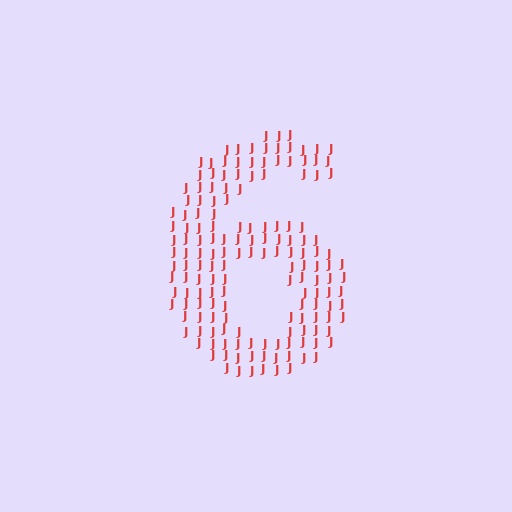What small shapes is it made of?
It is made of small letter J's.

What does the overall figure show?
The overall figure shows the digit 6.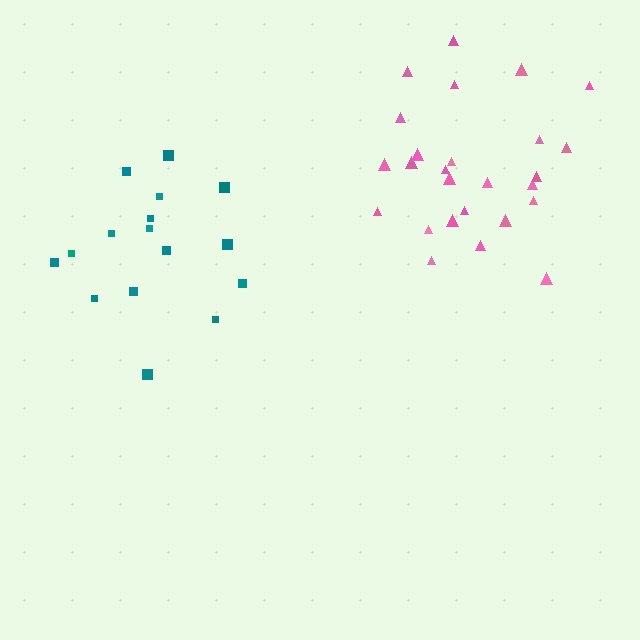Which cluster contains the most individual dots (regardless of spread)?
Pink (26).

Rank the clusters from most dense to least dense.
pink, teal.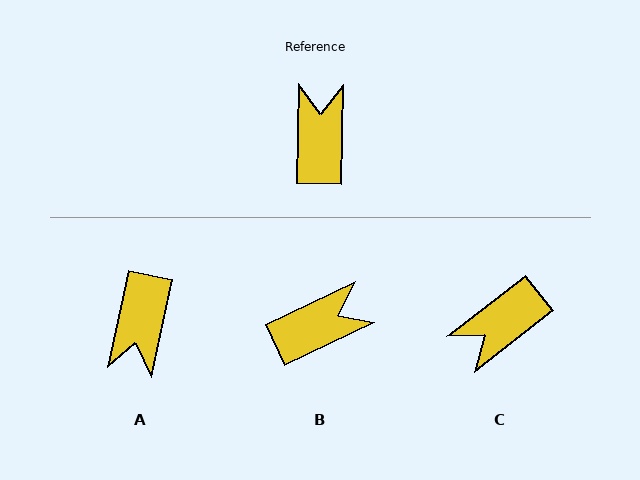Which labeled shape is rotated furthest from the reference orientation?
A, about 169 degrees away.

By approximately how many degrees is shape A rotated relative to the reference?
Approximately 169 degrees counter-clockwise.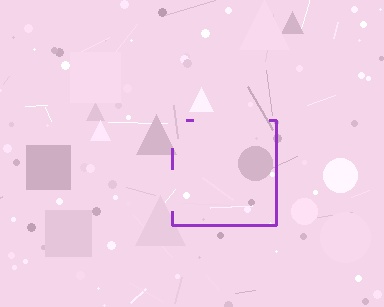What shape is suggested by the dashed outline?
The dashed outline suggests a square.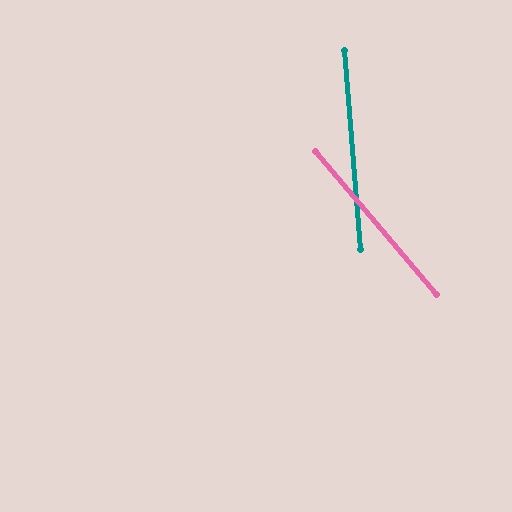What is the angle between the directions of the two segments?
Approximately 36 degrees.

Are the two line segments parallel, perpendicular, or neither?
Neither parallel nor perpendicular — they differ by about 36°.